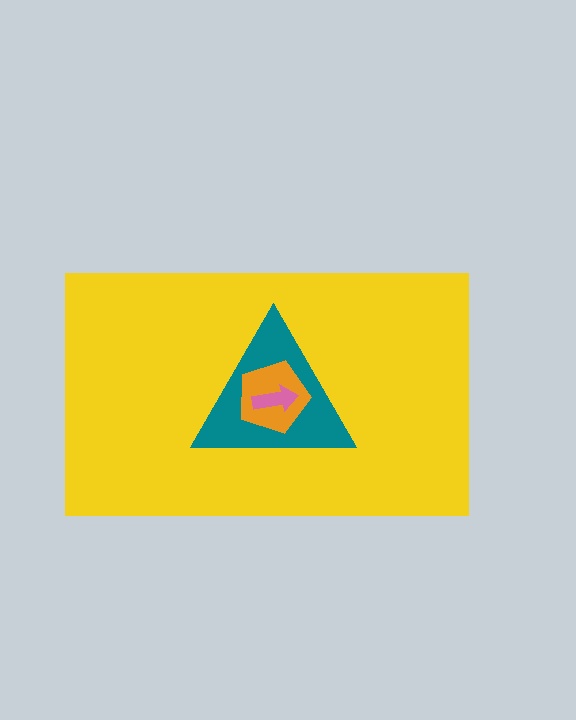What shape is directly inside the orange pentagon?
The pink arrow.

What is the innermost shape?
The pink arrow.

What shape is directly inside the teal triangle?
The orange pentagon.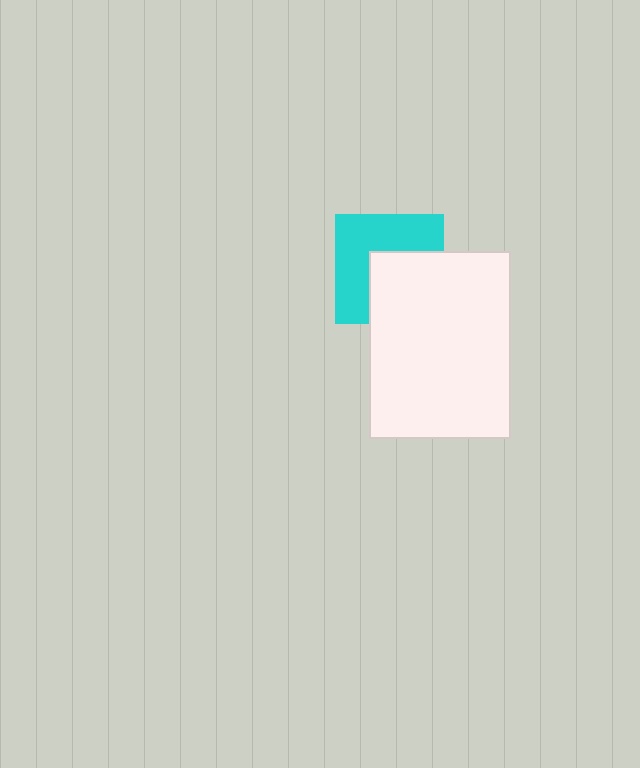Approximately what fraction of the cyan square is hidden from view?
Roughly 45% of the cyan square is hidden behind the white rectangle.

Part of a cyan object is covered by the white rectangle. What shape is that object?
It is a square.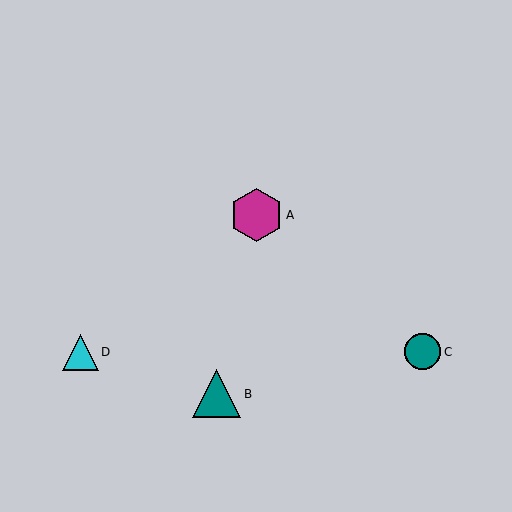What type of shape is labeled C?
Shape C is a teal circle.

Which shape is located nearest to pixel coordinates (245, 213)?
The magenta hexagon (labeled A) at (256, 215) is nearest to that location.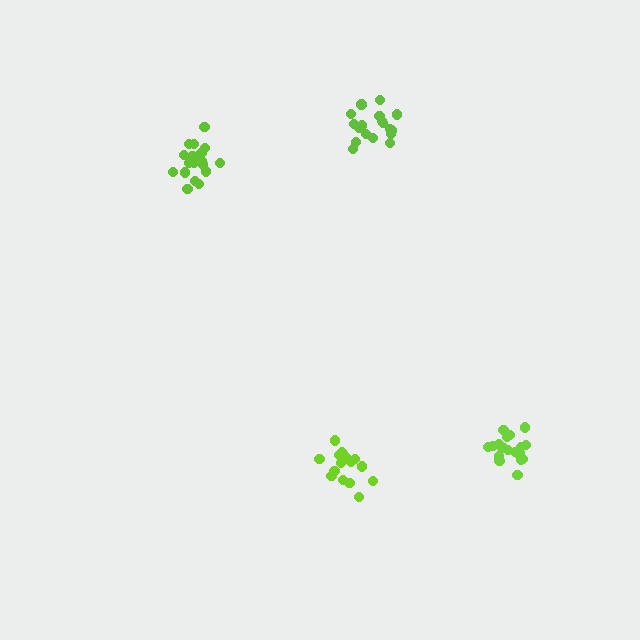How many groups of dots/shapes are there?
There are 4 groups.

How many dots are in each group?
Group 1: 15 dots, Group 2: 20 dots, Group 3: 20 dots, Group 4: 18 dots (73 total).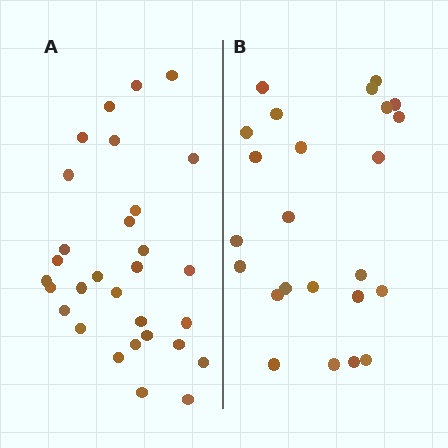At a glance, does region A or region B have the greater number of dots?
Region A (the left region) has more dots.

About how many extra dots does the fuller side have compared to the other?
Region A has about 6 more dots than region B.